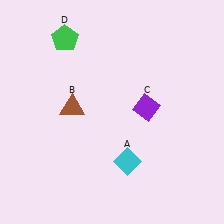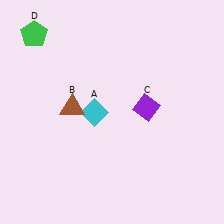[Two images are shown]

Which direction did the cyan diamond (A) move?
The cyan diamond (A) moved up.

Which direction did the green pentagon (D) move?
The green pentagon (D) moved left.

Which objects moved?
The objects that moved are: the cyan diamond (A), the green pentagon (D).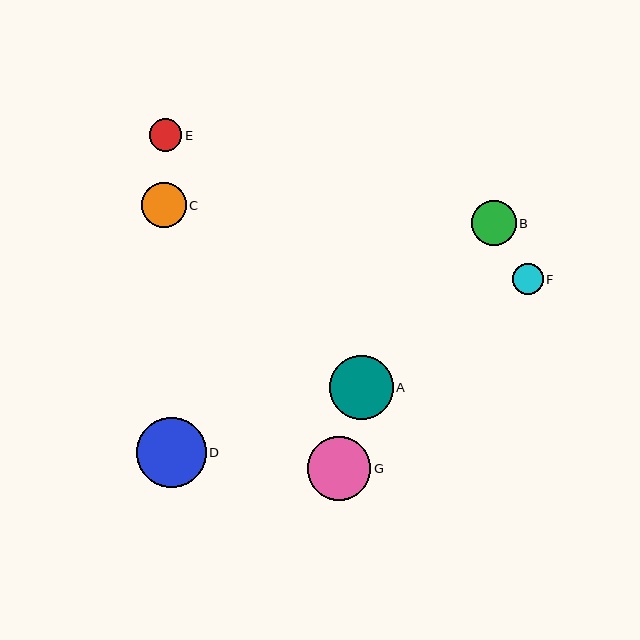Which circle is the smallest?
Circle F is the smallest with a size of approximately 30 pixels.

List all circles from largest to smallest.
From largest to smallest: D, A, G, C, B, E, F.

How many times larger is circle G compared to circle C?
Circle G is approximately 1.4 times the size of circle C.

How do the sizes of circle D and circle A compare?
Circle D and circle A are approximately the same size.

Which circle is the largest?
Circle D is the largest with a size of approximately 69 pixels.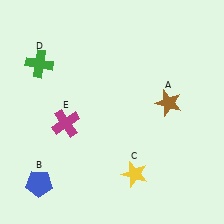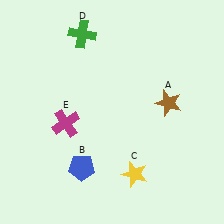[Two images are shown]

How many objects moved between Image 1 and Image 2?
2 objects moved between the two images.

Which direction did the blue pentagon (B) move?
The blue pentagon (B) moved right.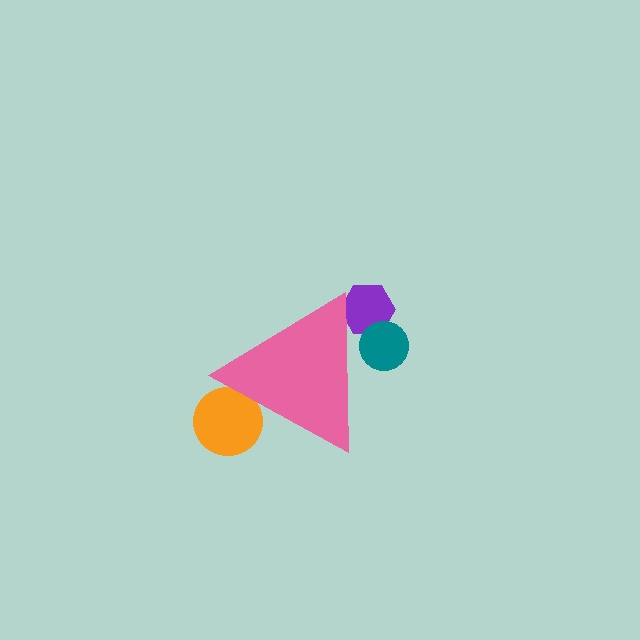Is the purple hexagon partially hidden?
Yes, the purple hexagon is partially hidden behind the pink triangle.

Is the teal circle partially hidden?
Yes, the teal circle is partially hidden behind the pink triangle.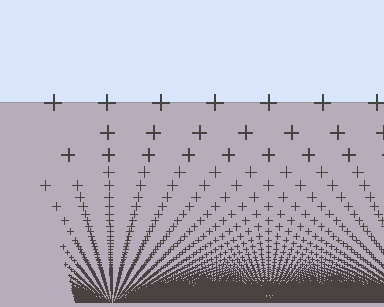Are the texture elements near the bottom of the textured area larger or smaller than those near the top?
Smaller. The gradient is inverted — elements near the bottom are smaller and denser.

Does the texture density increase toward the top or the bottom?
Density increases toward the bottom.